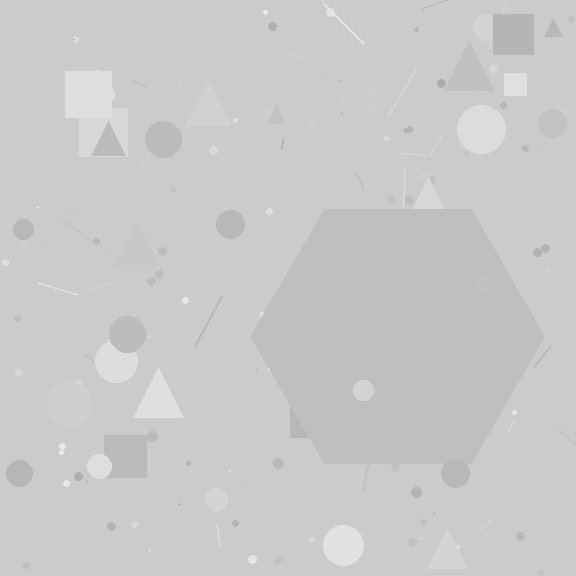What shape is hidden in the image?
A hexagon is hidden in the image.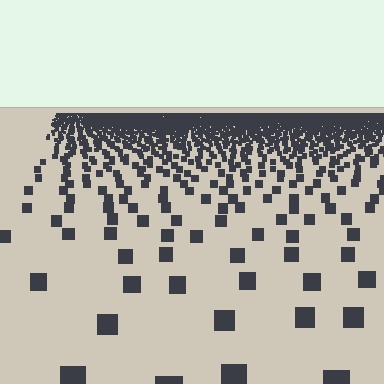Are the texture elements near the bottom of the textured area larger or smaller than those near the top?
Larger. Near the bottom, elements are closer to the viewer and appear at a bigger on-screen size.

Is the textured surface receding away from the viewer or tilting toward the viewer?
The surface is receding away from the viewer. Texture elements get smaller and denser toward the top.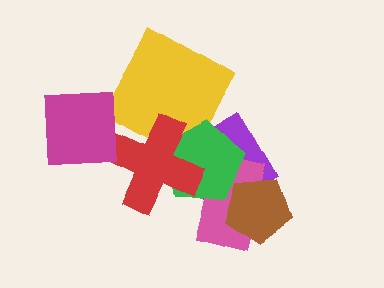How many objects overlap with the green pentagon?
4 objects overlap with the green pentagon.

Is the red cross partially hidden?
No, no other shape covers it.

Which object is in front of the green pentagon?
The red cross is in front of the green pentagon.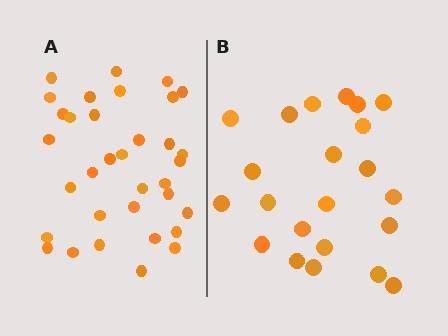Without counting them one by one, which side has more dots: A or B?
Region A (the left region) has more dots.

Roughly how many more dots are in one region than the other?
Region A has roughly 12 or so more dots than region B.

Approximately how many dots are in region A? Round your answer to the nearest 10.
About 30 dots. (The exact count is 34, which rounds to 30.)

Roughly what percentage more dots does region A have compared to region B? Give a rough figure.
About 55% more.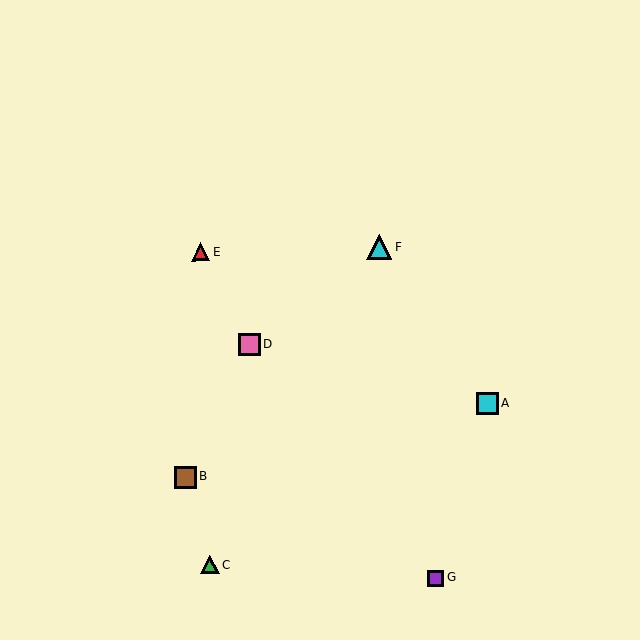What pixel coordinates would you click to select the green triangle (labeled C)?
Click at (210, 565) to select the green triangle C.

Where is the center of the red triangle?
The center of the red triangle is at (201, 252).